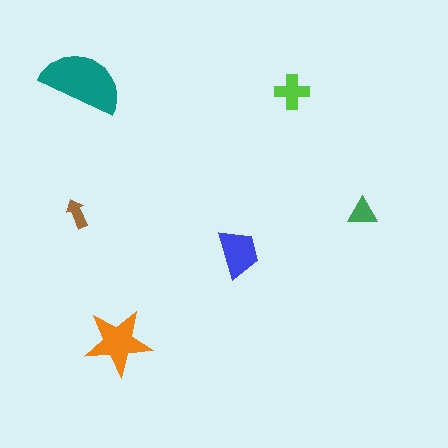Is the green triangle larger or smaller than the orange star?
Smaller.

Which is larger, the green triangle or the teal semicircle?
The teal semicircle.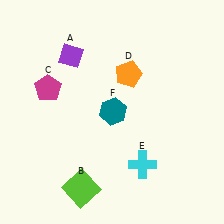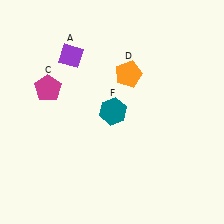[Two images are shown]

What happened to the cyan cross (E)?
The cyan cross (E) was removed in Image 2. It was in the bottom-right area of Image 1.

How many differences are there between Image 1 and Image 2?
There are 2 differences between the two images.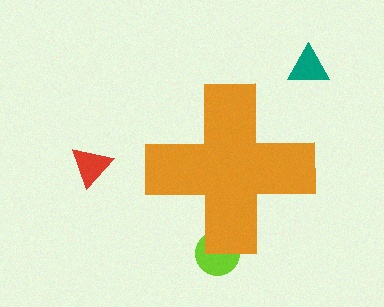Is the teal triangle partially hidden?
No, the teal triangle is fully visible.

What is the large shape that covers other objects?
An orange cross.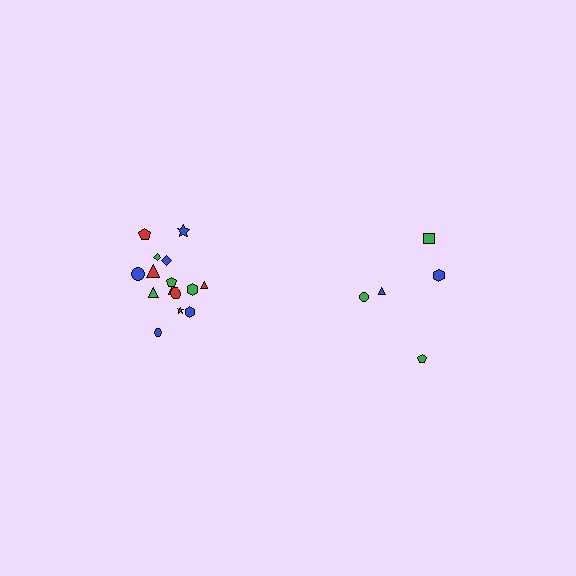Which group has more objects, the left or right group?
The left group.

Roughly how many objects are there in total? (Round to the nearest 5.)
Roughly 20 objects in total.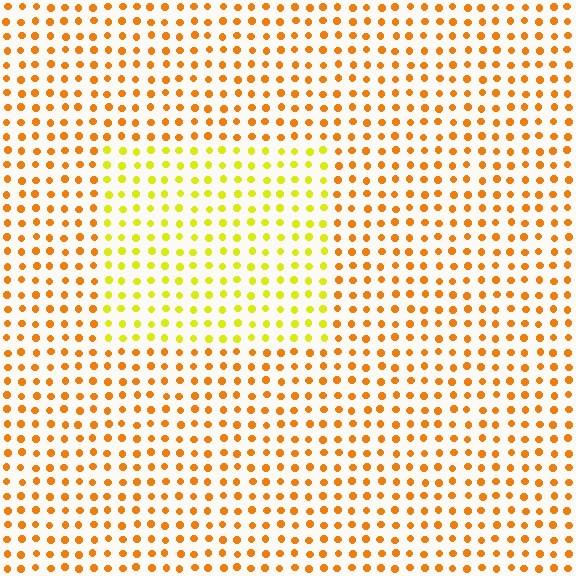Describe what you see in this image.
The image is filled with small orange elements in a uniform arrangement. A rectangle-shaped region is visible where the elements are tinted to a slightly different hue, forming a subtle color boundary.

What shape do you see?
I see a rectangle.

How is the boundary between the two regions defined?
The boundary is defined purely by a slight shift in hue (about 36 degrees). Spacing, size, and orientation are identical on both sides.